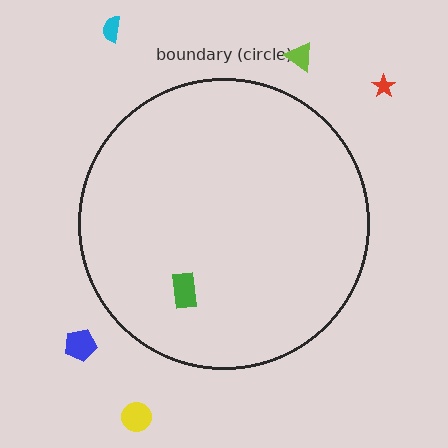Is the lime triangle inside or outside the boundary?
Outside.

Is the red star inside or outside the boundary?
Outside.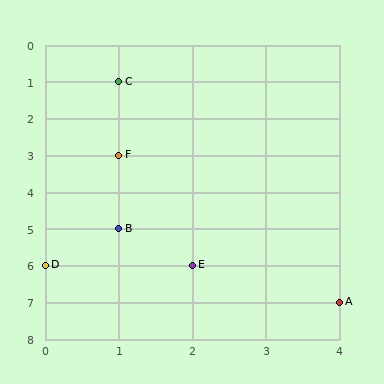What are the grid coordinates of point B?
Point B is at grid coordinates (1, 5).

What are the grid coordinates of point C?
Point C is at grid coordinates (1, 1).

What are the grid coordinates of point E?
Point E is at grid coordinates (2, 6).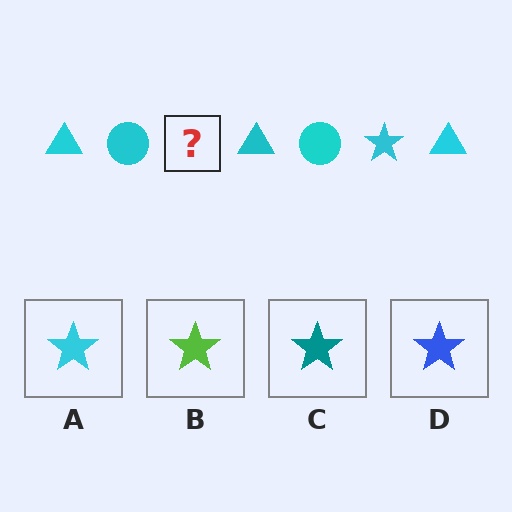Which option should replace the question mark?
Option A.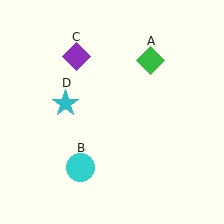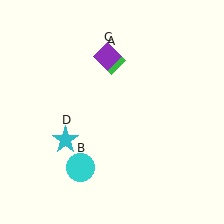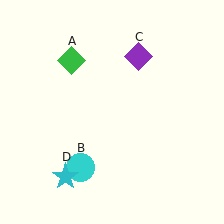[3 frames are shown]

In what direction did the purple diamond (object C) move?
The purple diamond (object C) moved right.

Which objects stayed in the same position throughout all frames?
Cyan circle (object B) remained stationary.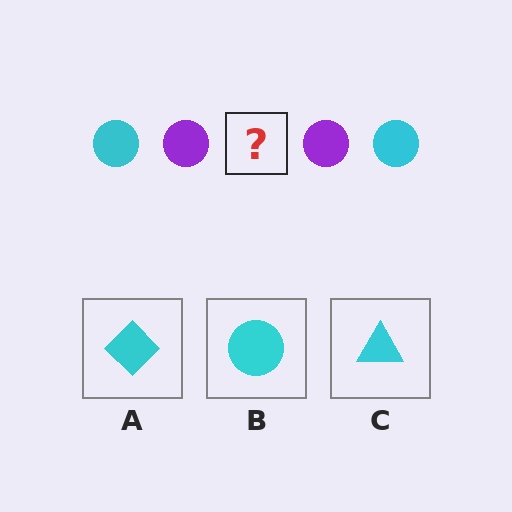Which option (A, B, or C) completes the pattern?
B.